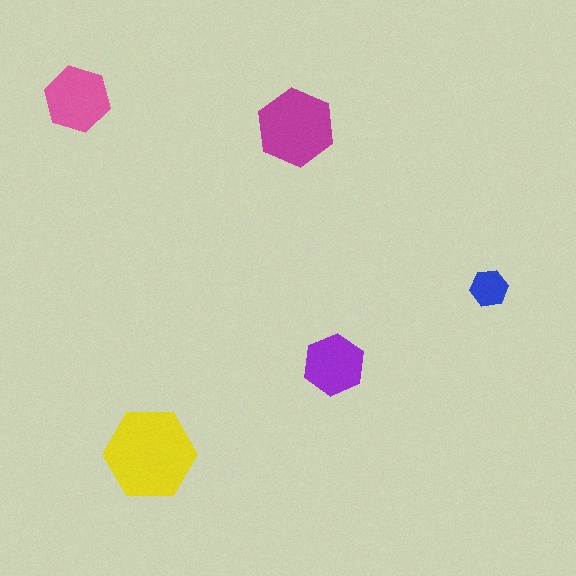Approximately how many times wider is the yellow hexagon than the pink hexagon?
About 1.5 times wider.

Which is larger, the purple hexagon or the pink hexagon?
The pink one.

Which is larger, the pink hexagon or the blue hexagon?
The pink one.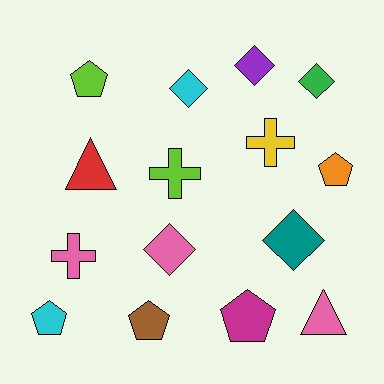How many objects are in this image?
There are 15 objects.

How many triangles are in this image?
There are 2 triangles.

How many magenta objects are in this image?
There is 1 magenta object.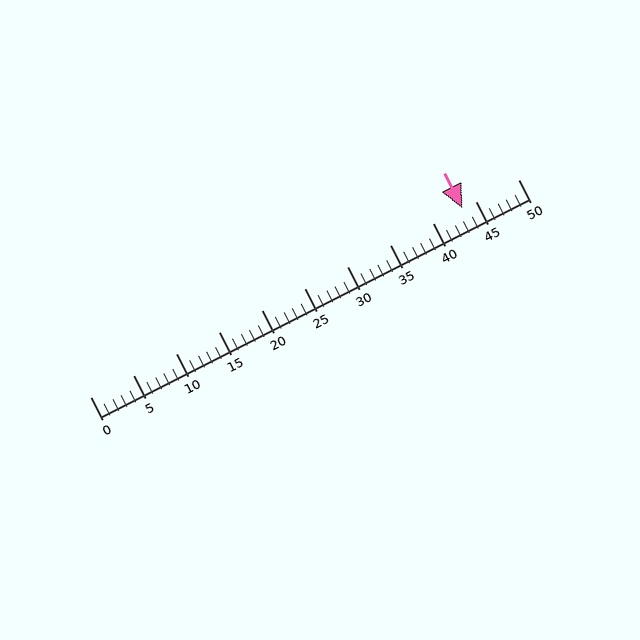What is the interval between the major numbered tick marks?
The major tick marks are spaced 5 units apart.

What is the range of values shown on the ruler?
The ruler shows values from 0 to 50.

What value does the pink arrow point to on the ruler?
The pink arrow points to approximately 44.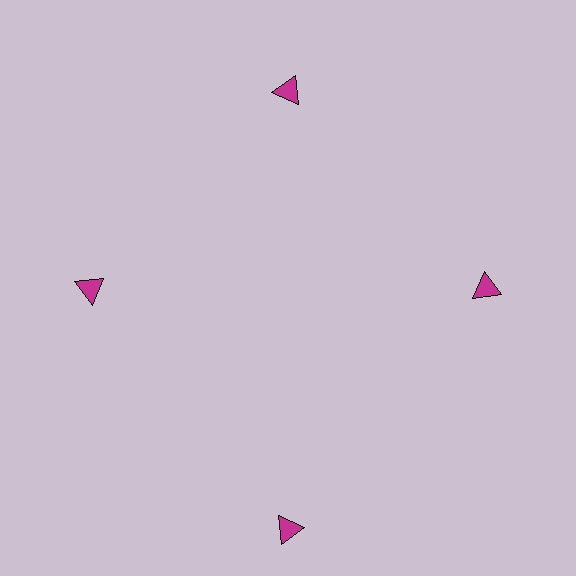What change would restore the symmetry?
The symmetry would be restored by moving it inward, back onto the ring so that all 4 triangles sit at equal angles and equal distance from the center.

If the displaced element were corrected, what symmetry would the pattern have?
It would have 4-fold rotational symmetry — the pattern would map onto itself every 90 degrees.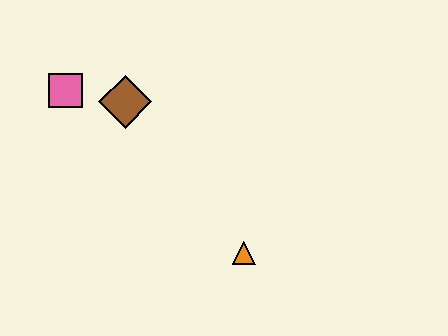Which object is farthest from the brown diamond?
The orange triangle is farthest from the brown diamond.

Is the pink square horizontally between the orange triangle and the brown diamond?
No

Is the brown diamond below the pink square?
Yes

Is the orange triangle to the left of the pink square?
No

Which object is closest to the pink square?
The brown diamond is closest to the pink square.